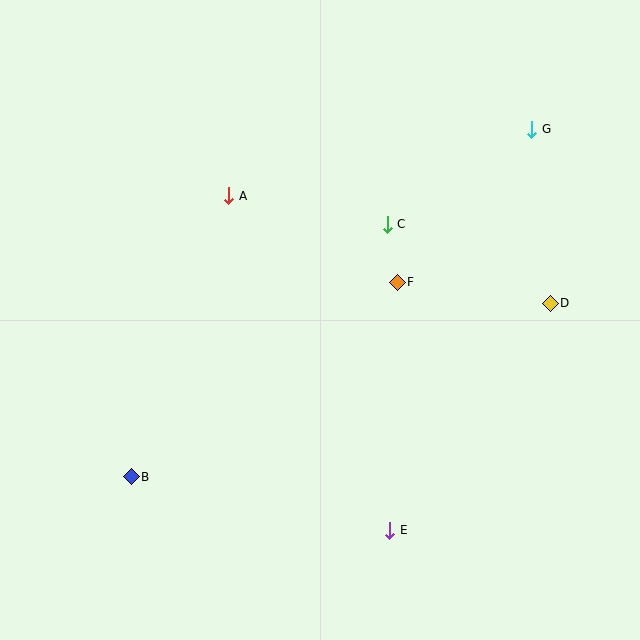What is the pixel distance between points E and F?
The distance between E and F is 248 pixels.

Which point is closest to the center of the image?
Point F at (397, 282) is closest to the center.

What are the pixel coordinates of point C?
Point C is at (387, 224).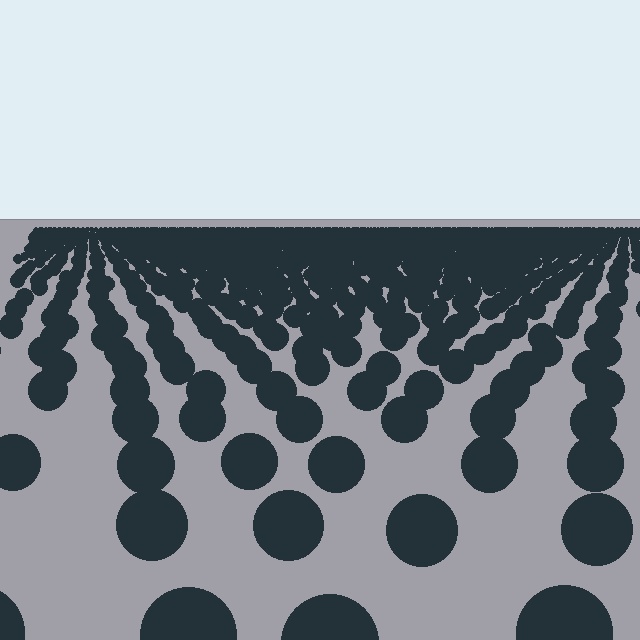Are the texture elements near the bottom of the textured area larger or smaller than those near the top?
Larger. Near the bottom, elements are closer to the viewer and appear at a bigger on-screen size.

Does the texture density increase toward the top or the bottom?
Density increases toward the top.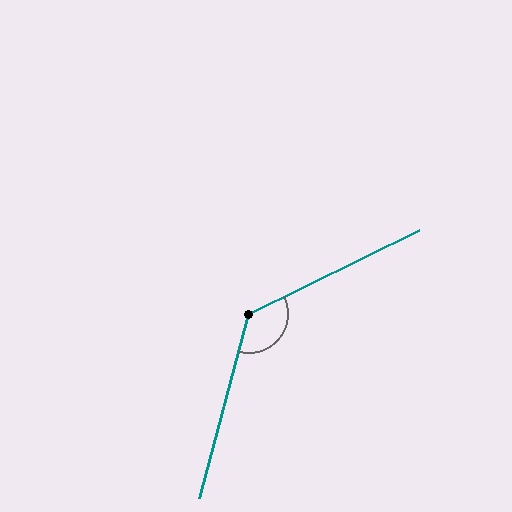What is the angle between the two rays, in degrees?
Approximately 131 degrees.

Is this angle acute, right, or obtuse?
It is obtuse.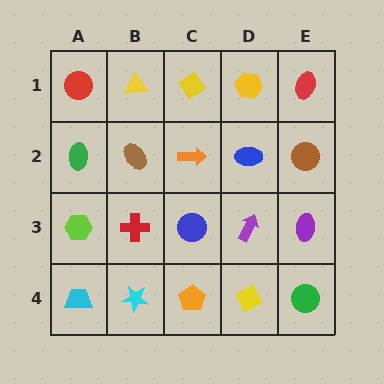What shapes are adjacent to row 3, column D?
A blue ellipse (row 2, column D), a yellow diamond (row 4, column D), a blue circle (row 3, column C), a purple ellipse (row 3, column E).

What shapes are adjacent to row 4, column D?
A purple arrow (row 3, column D), an orange pentagon (row 4, column C), a green circle (row 4, column E).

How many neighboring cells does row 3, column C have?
4.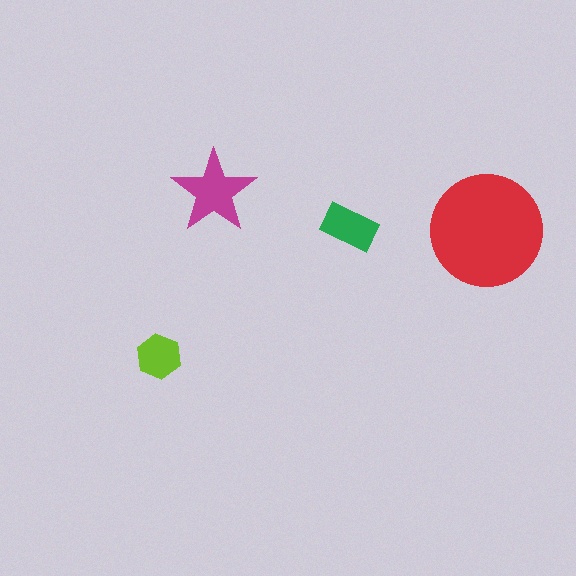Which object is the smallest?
The lime hexagon.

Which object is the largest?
The red circle.